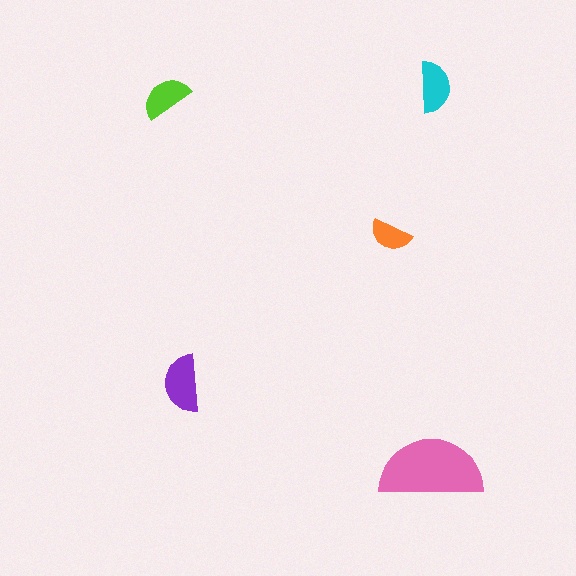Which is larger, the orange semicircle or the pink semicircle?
The pink one.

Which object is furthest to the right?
The cyan semicircle is rightmost.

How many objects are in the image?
There are 5 objects in the image.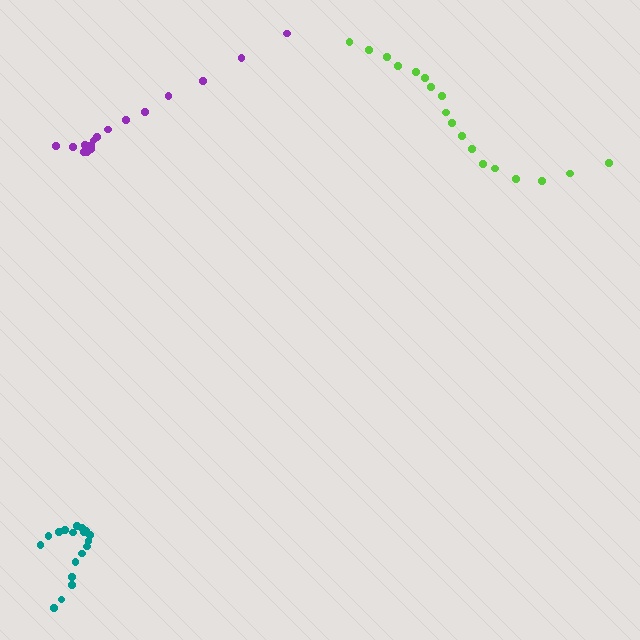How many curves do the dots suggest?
There are 3 distinct paths.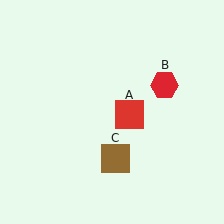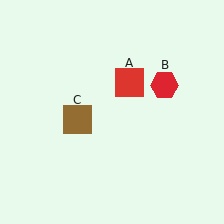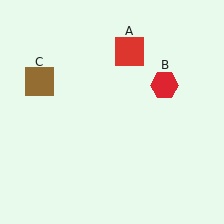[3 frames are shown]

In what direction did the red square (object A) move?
The red square (object A) moved up.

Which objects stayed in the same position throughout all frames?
Red hexagon (object B) remained stationary.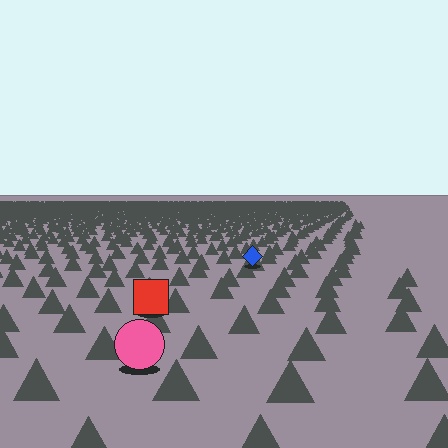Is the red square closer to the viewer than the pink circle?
No. The pink circle is closer — you can tell from the texture gradient: the ground texture is coarser near it.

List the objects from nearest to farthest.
From nearest to farthest: the pink circle, the red square, the blue diamond.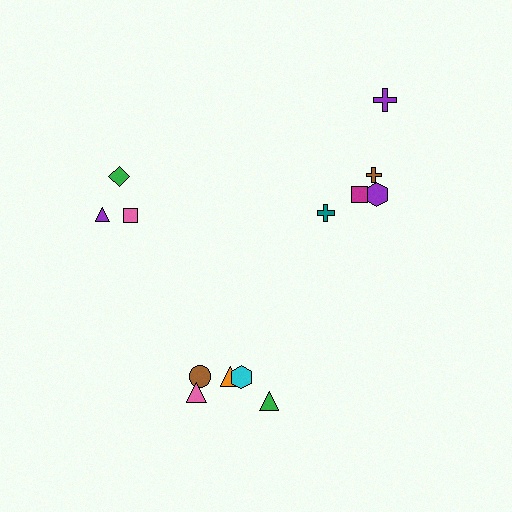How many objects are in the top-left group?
There are 3 objects.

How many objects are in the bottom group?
There are 5 objects.